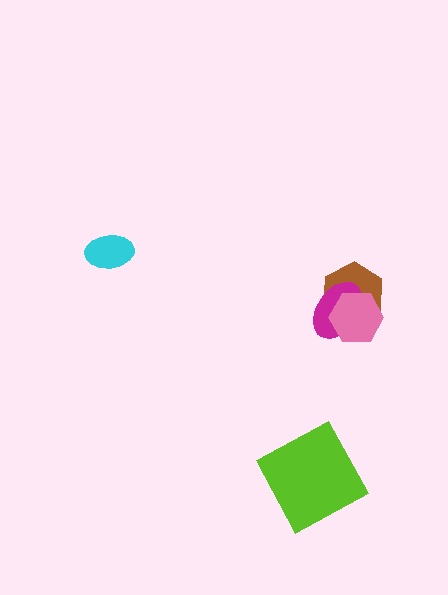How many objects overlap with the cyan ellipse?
0 objects overlap with the cyan ellipse.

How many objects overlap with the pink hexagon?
2 objects overlap with the pink hexagon.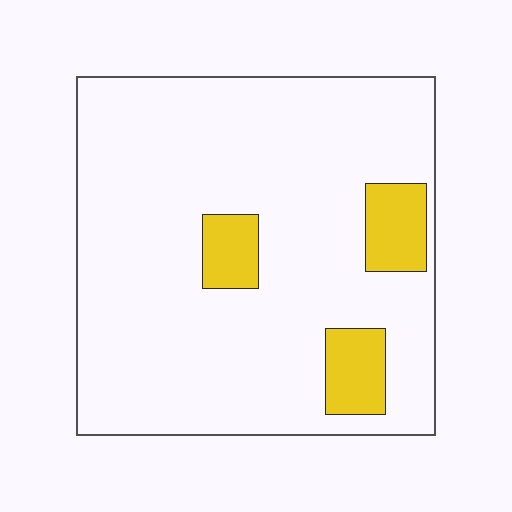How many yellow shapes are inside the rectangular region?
3.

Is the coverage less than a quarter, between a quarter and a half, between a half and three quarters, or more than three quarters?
Less than a quarter.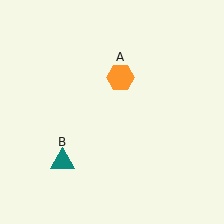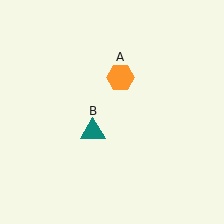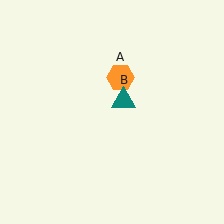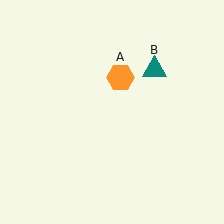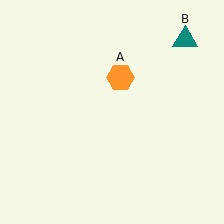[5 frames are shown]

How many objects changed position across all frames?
1 object changed position: teal triangle (object B).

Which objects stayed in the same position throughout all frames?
Orange hexagon (object A) remained stationary.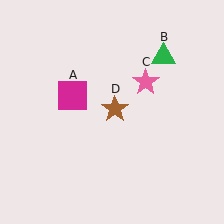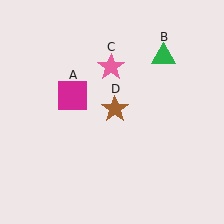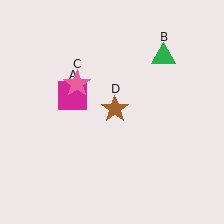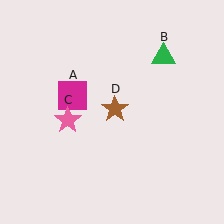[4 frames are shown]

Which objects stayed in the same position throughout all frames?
Magenta square (object A) and green triangle (object B) and brown star (object D) remained stationary.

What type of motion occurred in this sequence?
The pink star (object C) rotated counterclockwise around the center of the scene.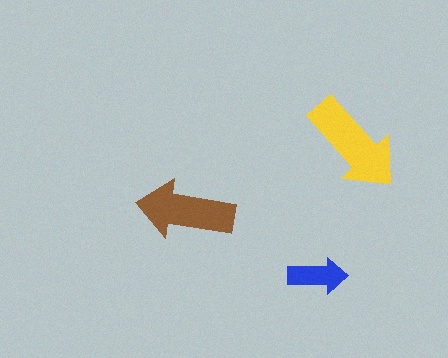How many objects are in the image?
There are 3 objects in the image.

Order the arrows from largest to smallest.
the yellow one, the brown one, the blue one.